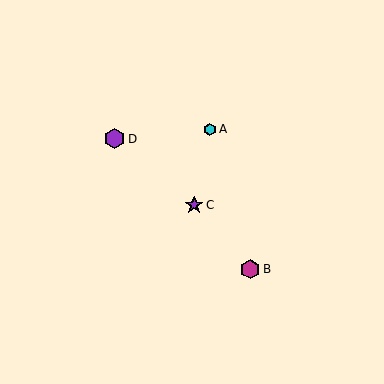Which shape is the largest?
The purple hexagon (labeled D) is the largest.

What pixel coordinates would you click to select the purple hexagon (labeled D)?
Click at (115, 139) to select the purple hexagon D.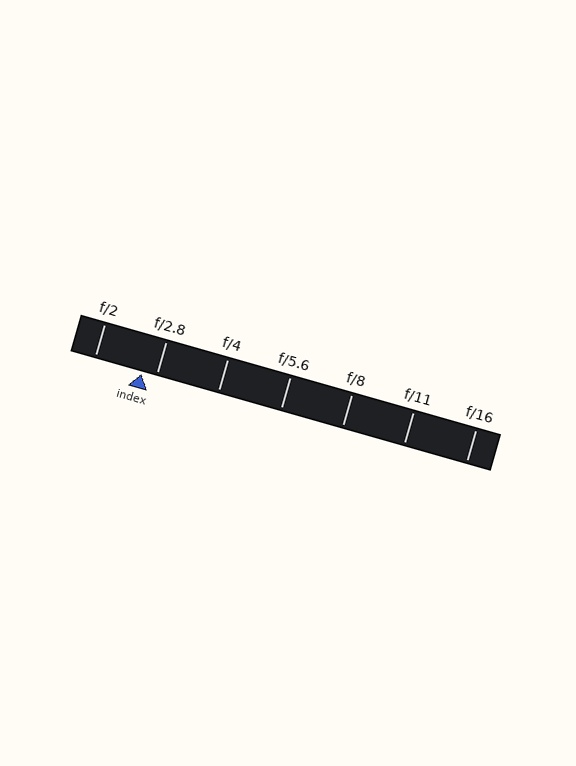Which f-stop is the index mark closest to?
The index mark is closest to f/2.8.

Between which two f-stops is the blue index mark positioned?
The index mark is between f/2 and f/2.8.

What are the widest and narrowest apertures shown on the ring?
The widest aperture shown is f/2 and the narrowest is f/16.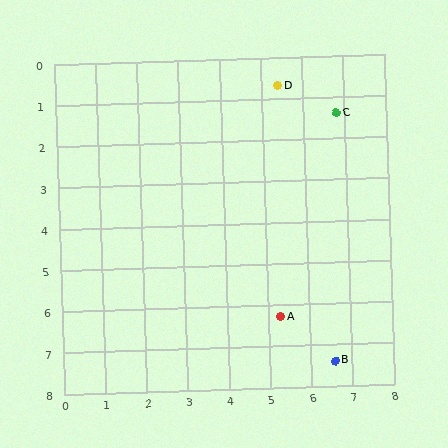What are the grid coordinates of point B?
Point B is at approximately (6.6, 7.4).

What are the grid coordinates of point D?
Point D is at approximately (5.4, 0.7).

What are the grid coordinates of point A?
Point A is at approximately (5.3, 6.3).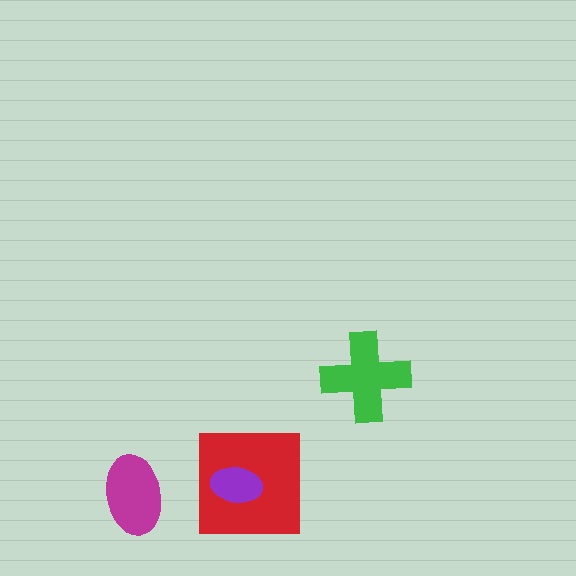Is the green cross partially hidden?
No, no other shape covers it.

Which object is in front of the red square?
The purple ellipse is in front of the red square.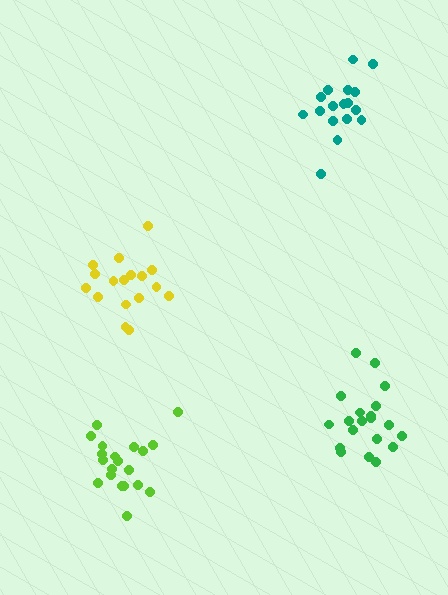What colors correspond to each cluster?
The clusters are colored: yellow, lime, green, teal.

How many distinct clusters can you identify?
There are 4 distinct clusters.